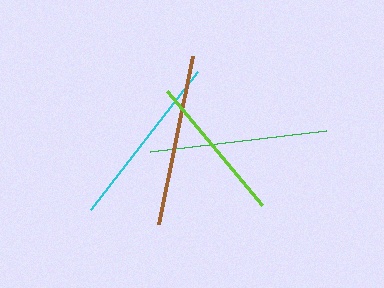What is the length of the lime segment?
The lime segment is approximately 148 pixels long.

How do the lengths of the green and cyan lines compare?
The green and cyan lines are approximately the same length.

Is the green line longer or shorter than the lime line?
The green line is longer than the lime line.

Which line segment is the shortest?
The lime line is the shortest at approximately 148 pixels.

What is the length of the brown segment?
The brown segment is approximately 172 pixels long.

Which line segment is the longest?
The green line is the longest at approximately 178 pixels.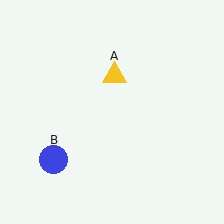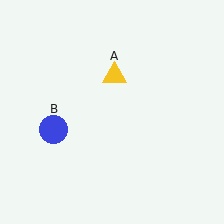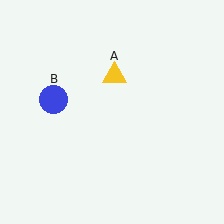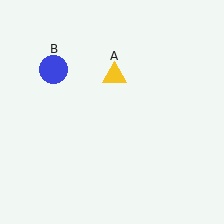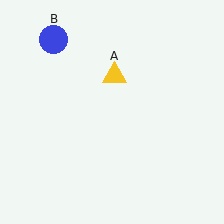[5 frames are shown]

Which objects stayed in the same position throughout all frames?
Yellow triangle (object A) remained stationary.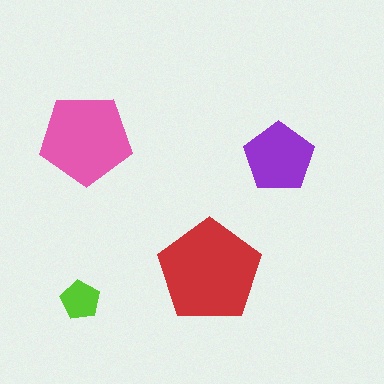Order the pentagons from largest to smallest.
the red one, the pink one, the purple one, the lime one.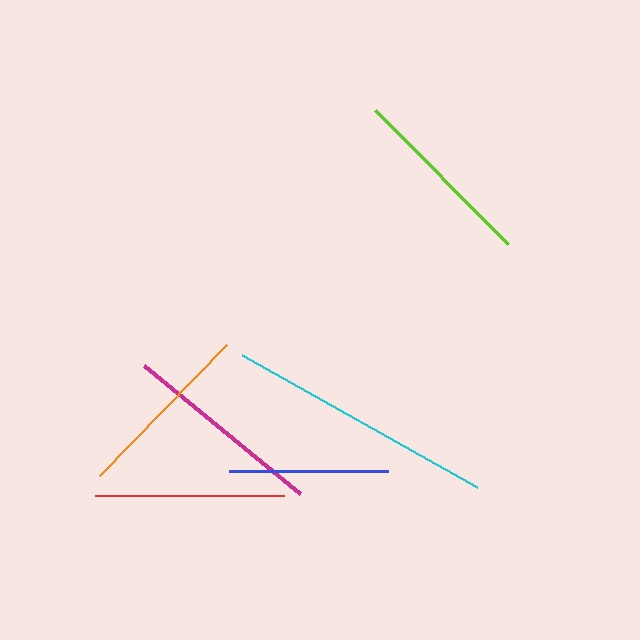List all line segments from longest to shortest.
From longest to shortest: cyan, magenta, red, lime, orange, blue.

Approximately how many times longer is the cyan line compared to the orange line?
The cyan line is approximately 1.5 times the length of the orange line.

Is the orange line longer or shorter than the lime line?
The lime line is longer than the orange line.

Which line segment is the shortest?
The blue line is the shortest at approximately 159 pixels.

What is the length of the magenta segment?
The magenta segment is approximately 202 pixels long.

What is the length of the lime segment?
The lime segment is approximately 189 pixels long.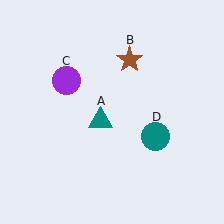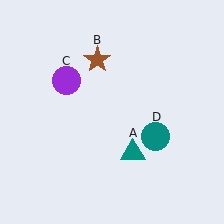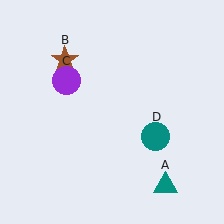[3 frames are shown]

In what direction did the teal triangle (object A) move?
The teal triangle (object A) moved down and to the right.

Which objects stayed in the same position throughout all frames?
Purple circle (object C) and teal circle (object D) remained stationary.